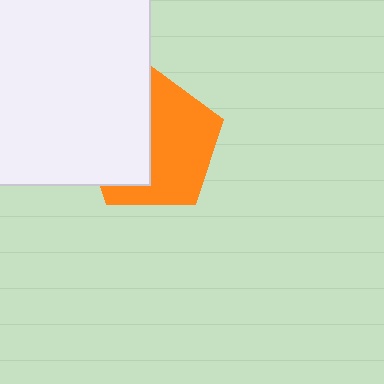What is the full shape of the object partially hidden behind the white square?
The partially hidden object is an orange pentagon.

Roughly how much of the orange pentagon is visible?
About half of it is visible (roughly 56%).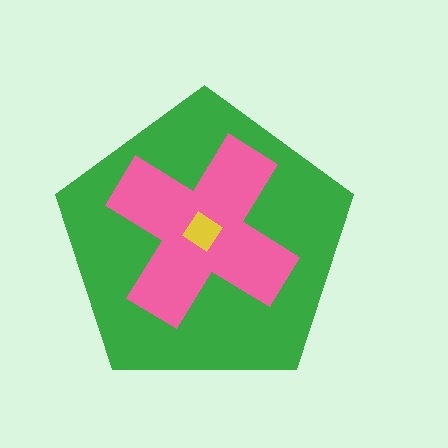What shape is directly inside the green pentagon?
The pink cross.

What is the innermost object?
The yellow diamond.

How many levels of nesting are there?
3.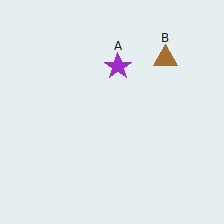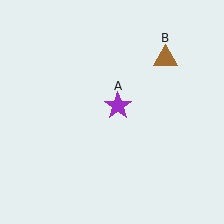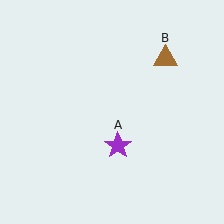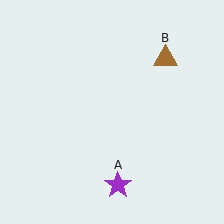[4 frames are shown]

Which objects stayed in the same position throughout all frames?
Brown triangle (object B) remained stationary.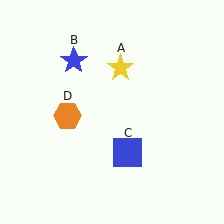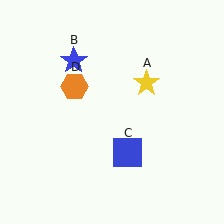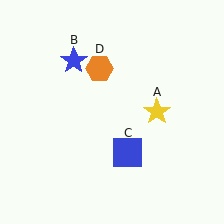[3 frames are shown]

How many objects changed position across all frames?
2 objects changed position: yellow star (object A), orange hexagon (object D).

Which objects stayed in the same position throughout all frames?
Blue star (object B) and blue square (object C) remained stationary.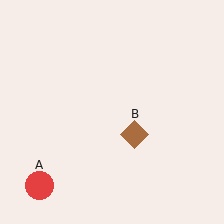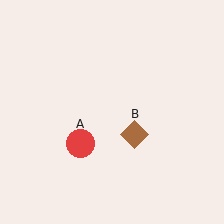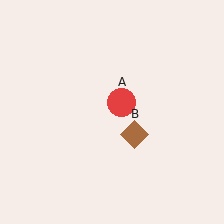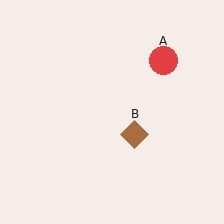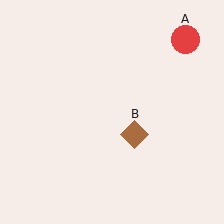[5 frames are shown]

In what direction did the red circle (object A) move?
The red circle (object A) moved up and to the right.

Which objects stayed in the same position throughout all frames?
Brown diamond (object B) remained stationary.